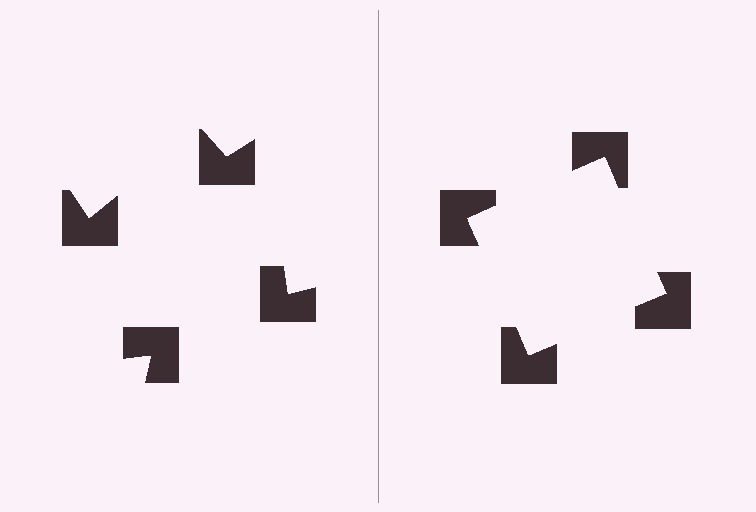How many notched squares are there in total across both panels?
8 — 4 on each side.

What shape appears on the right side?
An illusory square.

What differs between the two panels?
The notched squares are positioned identically on both sides; only the wedge orientations differ. On the right they align to a square; on the left they are misaligned.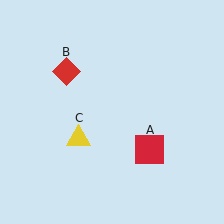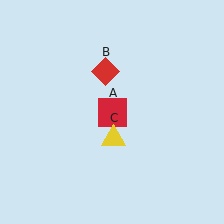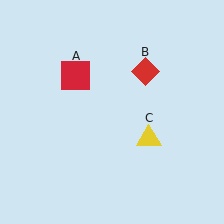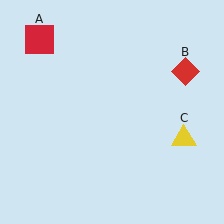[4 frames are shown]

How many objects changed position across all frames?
3 objects changed position: red square (object A), red diamond (object B), yellow triangle (object C).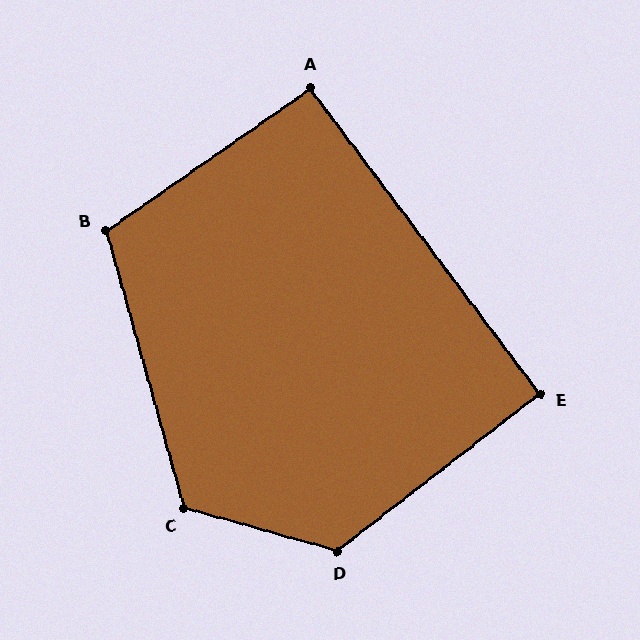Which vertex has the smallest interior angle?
E, at approximately 91 degrees.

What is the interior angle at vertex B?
Approximately 109 degrees (obtuse).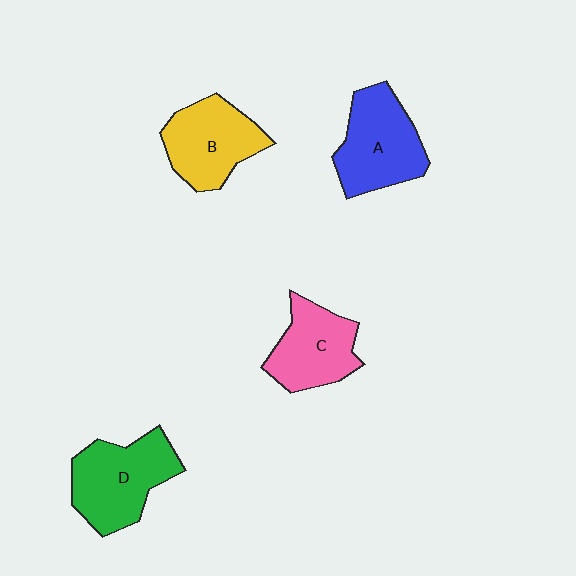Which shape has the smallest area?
Shape C (pink).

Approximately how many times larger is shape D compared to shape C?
Approximately 1.2 times.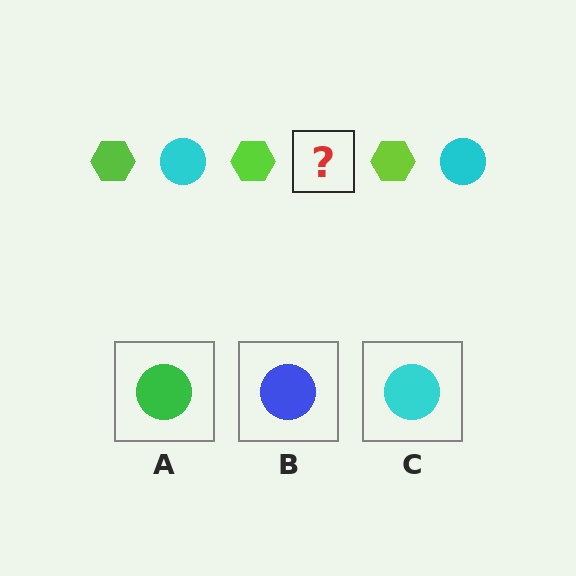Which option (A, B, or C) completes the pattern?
C.